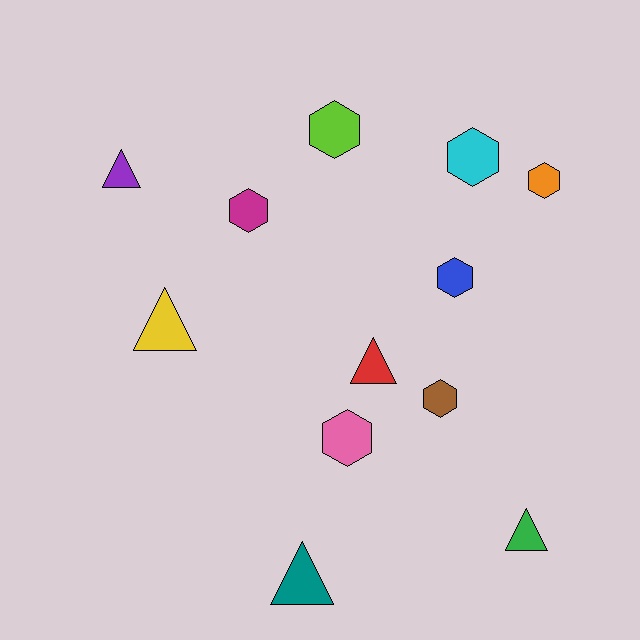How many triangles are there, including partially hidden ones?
There are 5 triangles.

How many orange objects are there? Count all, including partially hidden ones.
There is 1 orange object.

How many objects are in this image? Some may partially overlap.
There are 12 objects.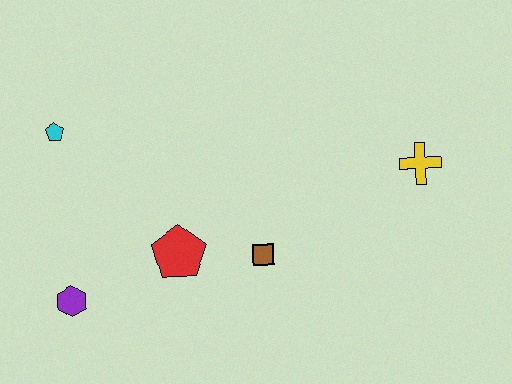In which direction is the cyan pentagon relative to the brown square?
The cyan pentagon is to the left of the brown square.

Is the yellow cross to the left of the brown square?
No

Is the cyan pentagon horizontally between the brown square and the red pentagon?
No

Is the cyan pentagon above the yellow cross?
Yes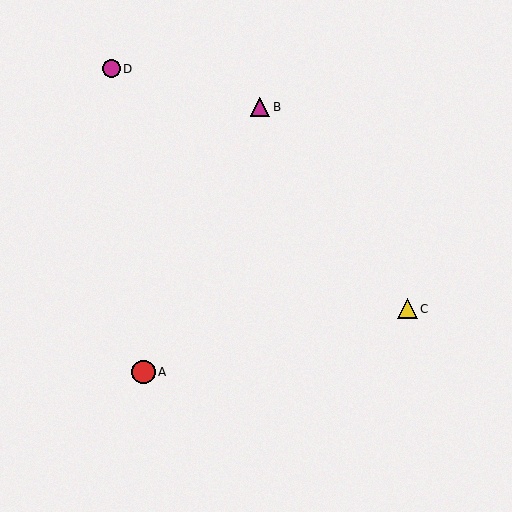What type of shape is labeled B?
Shape B is a magenta triangle.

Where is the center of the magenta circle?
The center of the magenta circle is at (112, 69).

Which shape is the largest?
The red circle (labeled A) is the largest.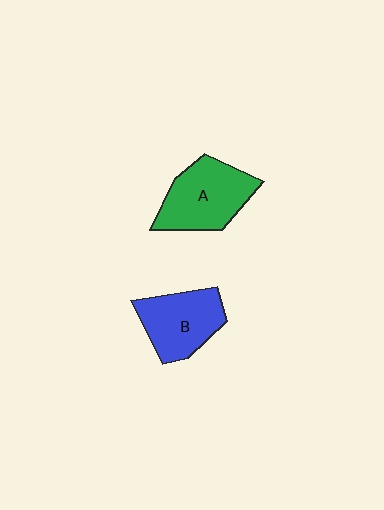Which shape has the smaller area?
Shape B (blue).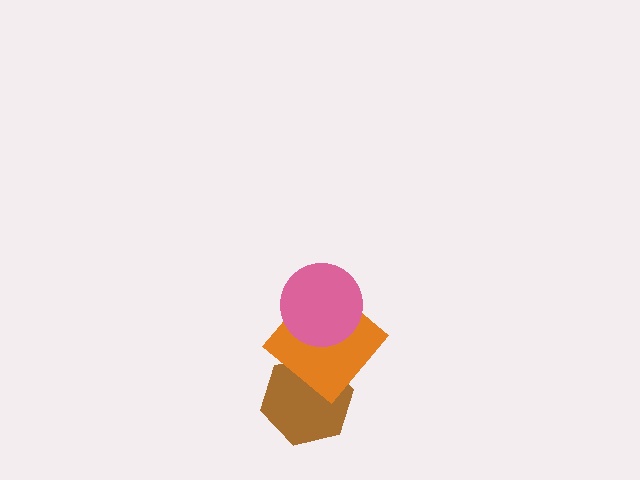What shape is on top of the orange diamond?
The pink circle is on top of the orange diamond.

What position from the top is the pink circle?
The pink circle is 1st from the top.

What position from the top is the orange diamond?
The orange diamond is 2nd from the top.